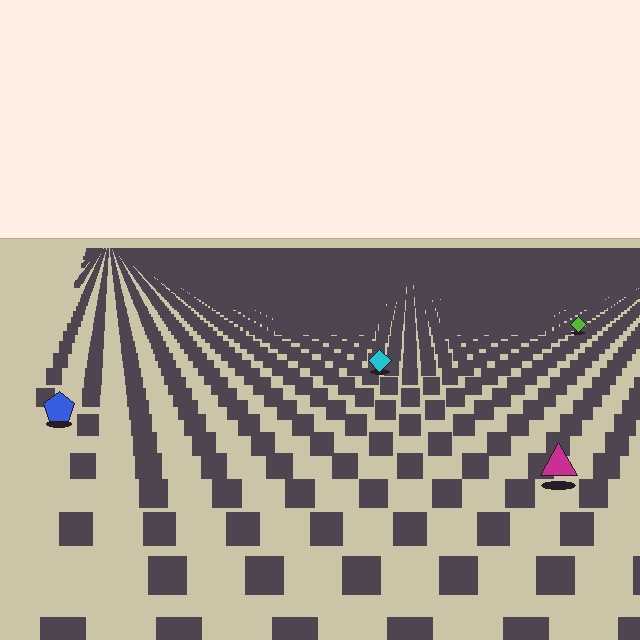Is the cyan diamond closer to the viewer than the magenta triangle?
No. The magenta triangle is closer — you can tell from the texture gradient: the ground texture is coarser near it.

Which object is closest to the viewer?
The magenta triangle is closest. The texture marks near it are larger and more spread out.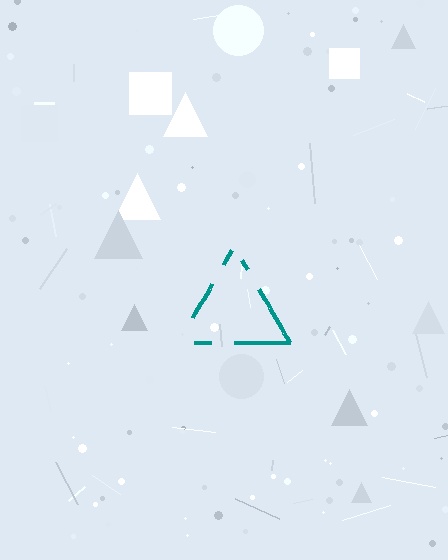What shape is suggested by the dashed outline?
The dashed outline suggests a triangle.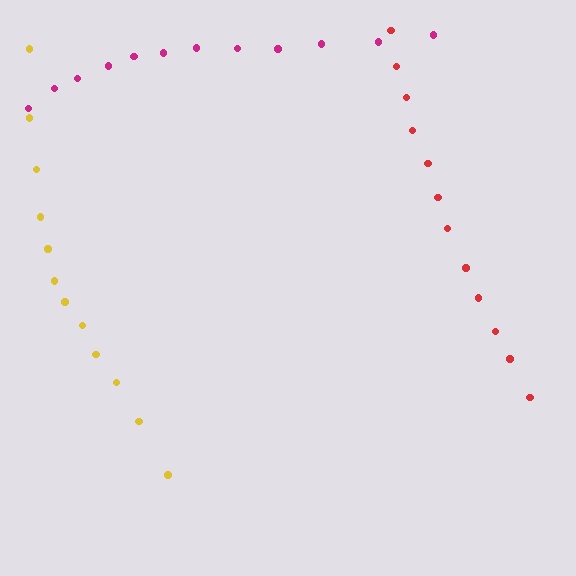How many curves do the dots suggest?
There are 3 distinct paths.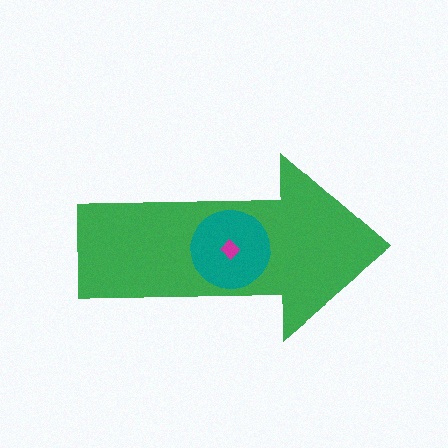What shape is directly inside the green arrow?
The teal circle.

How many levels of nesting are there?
3.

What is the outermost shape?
The green arrow.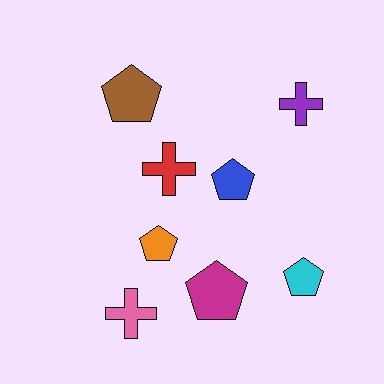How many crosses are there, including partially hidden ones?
There are 3 crosses.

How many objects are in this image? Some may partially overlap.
There are 8 objects.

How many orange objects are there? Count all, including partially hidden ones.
There is 1 orange object.